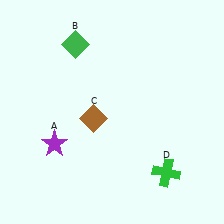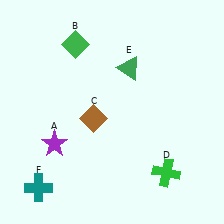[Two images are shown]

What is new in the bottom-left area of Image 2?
A teal cross (F) was added in the bottom-left area of Image 2.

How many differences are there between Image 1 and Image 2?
There are 2 differences between the two images.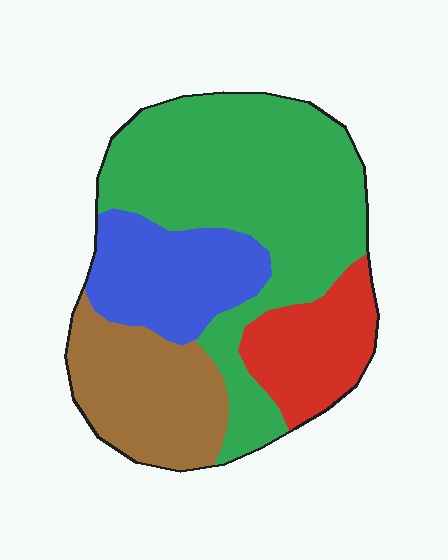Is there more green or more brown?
Green.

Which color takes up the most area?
Green, at roughly 45%.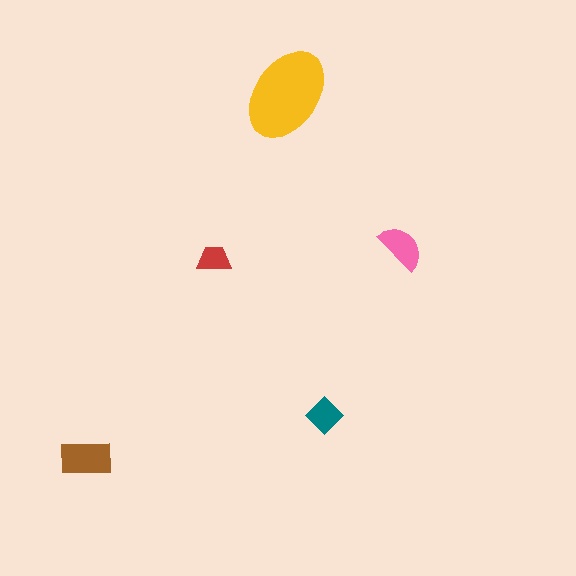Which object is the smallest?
The red trapezoid.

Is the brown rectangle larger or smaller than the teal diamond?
Larger.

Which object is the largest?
The yellow ellipse.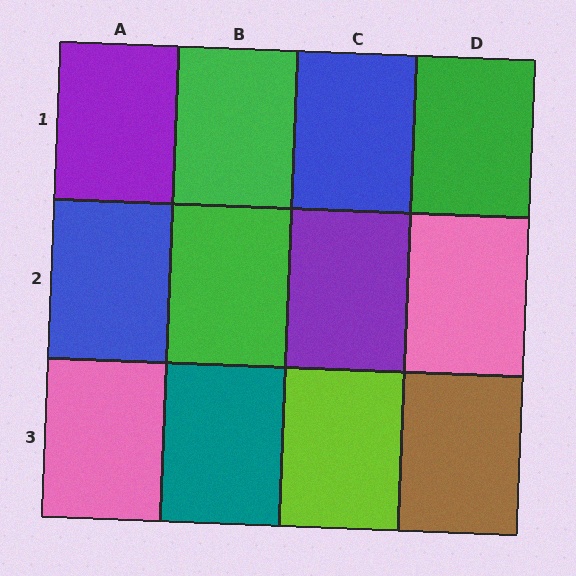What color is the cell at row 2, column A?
Blue.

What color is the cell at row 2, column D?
Pink.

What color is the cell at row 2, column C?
Purple.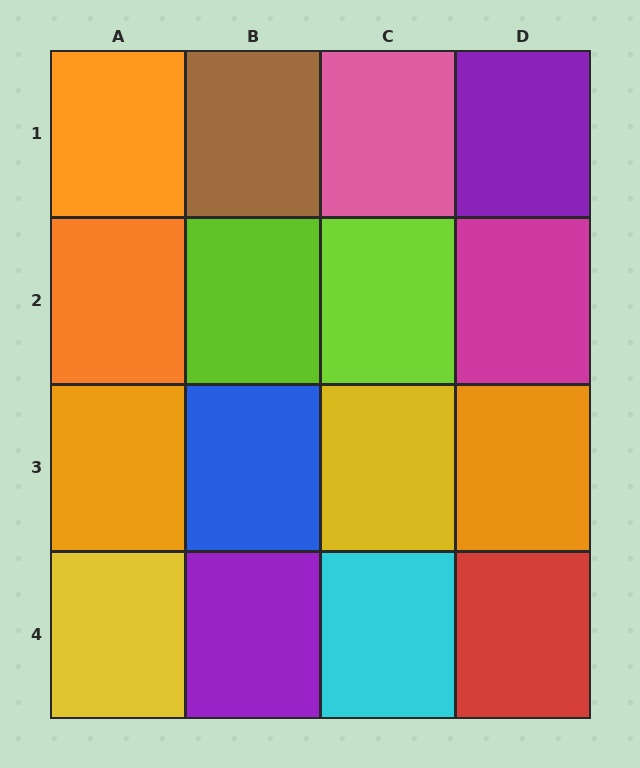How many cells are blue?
1 cell is blue.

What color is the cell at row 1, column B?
Brown.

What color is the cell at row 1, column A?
Orange.